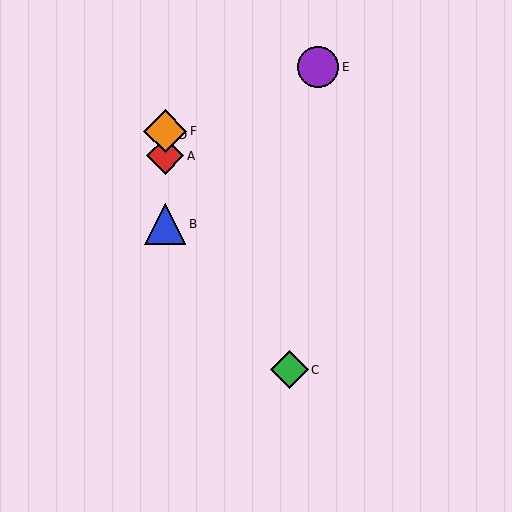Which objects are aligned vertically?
Objects A, B, D, F are aligned vertically.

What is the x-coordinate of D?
Object D is at x≈165.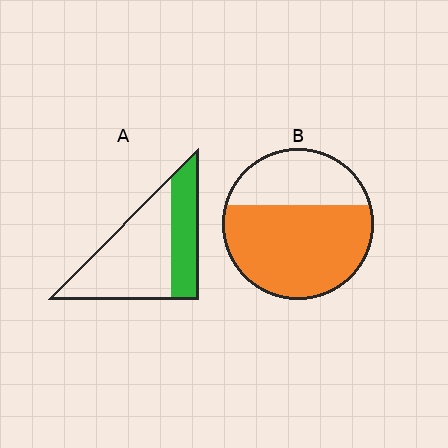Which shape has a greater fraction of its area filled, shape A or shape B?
Shape B.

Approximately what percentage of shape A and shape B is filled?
A is approximately 35% and B is approximately 65%.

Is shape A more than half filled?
No.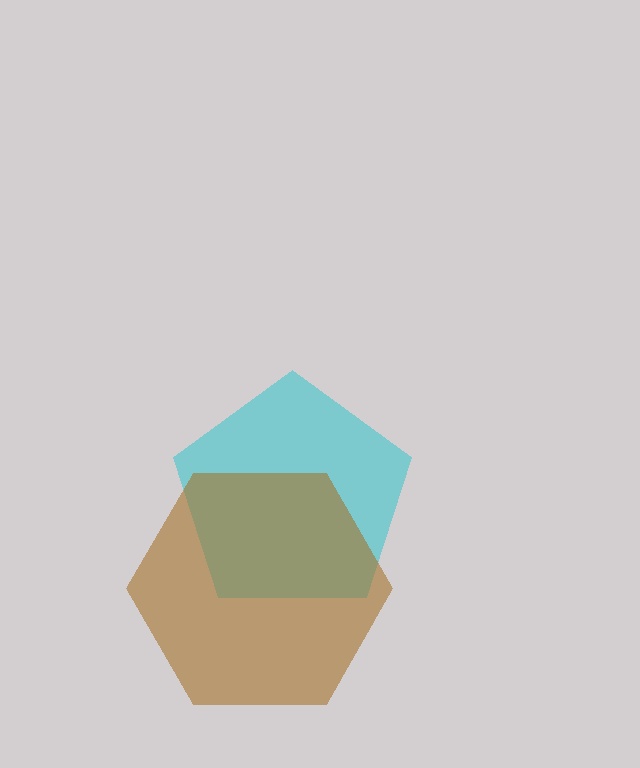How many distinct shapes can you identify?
There are 2 distinct shapes: a cyan pentagon, a brown hexagon.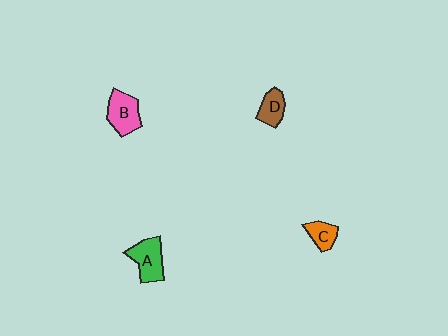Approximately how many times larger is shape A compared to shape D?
Approximately 1.5 times.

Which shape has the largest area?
Shape A (green).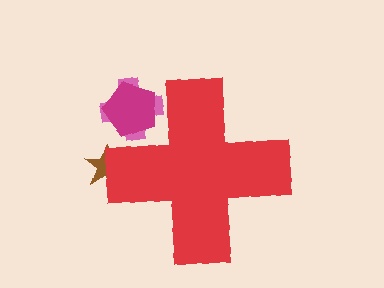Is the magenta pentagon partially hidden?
Yes, the magenta pentagon is partially hidden behind the red cross.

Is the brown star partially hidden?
Yes, the brown star is partially hidden behind the red cross.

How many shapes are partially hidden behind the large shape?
3 shapes are partially hidden.